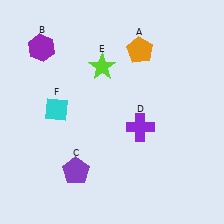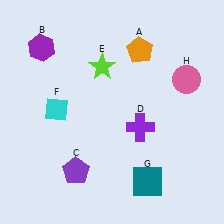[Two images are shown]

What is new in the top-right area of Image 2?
A pink circle (H) was added in the top-right area of Image 2.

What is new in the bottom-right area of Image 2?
A teal square (G) was added in the bottom-right area of Image 2.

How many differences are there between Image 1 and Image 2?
There are 2 differences between the two images.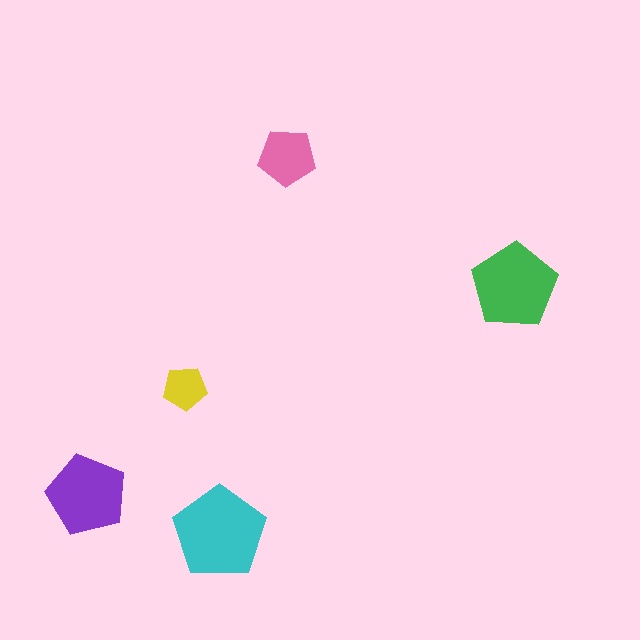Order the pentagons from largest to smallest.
the cyan one, the green one, the purple one, the pink one, the yellow one.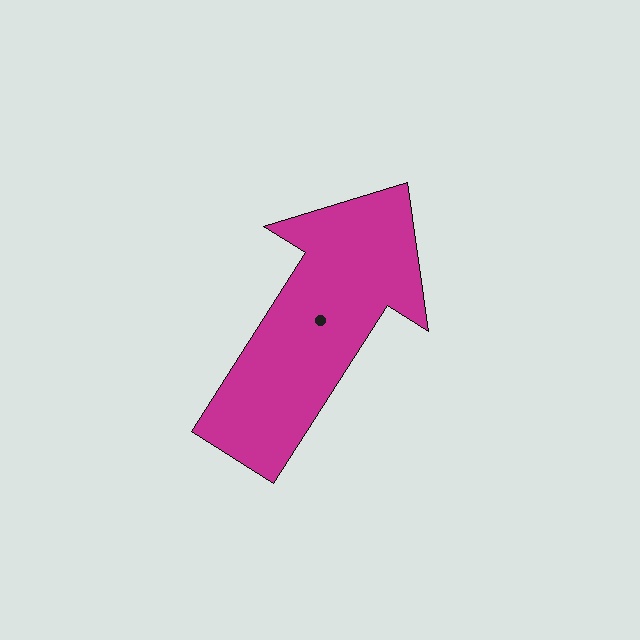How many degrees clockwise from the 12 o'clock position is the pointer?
Approximately 33 degrees.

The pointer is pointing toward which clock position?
Roughly 1 o'clock.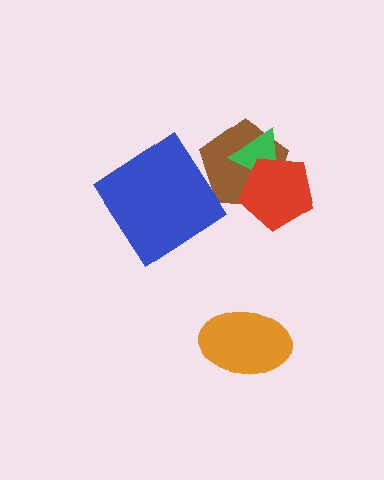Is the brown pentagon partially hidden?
Yes, it is partially covered by another shape.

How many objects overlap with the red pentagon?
2 objects overlap with the red pentagon.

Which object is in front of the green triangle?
The red pentagon is in front of the green triangle.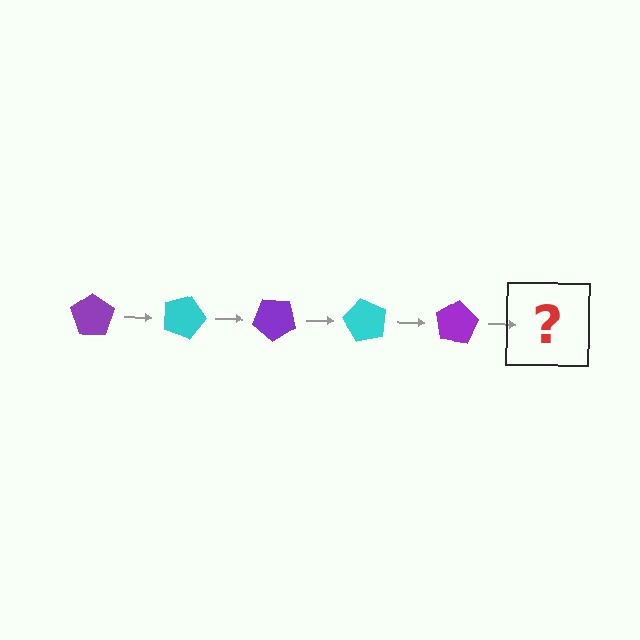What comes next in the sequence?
The next element should be a cyan pentagon, rotated 100 degrees from the start.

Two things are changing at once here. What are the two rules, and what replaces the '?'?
The two rules are that it rotates 20 degrees each step and the color cycles through purple and cyan. The '?' should be a cyan pentagon, rotated 100 degrees from the start.